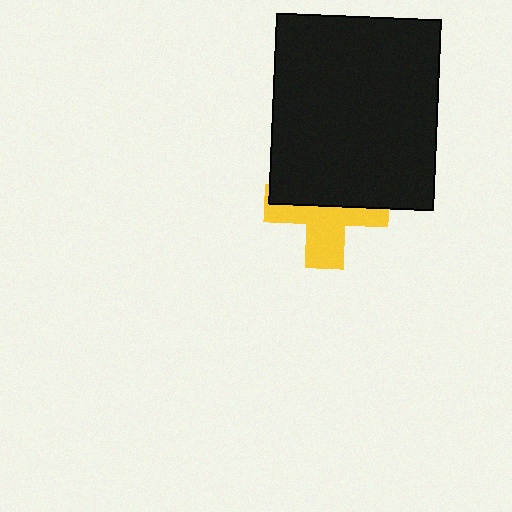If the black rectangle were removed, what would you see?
You would see the complete yellow cross.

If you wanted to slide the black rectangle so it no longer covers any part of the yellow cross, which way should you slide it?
Slide it up — that is the most direct way to separate the two shapes.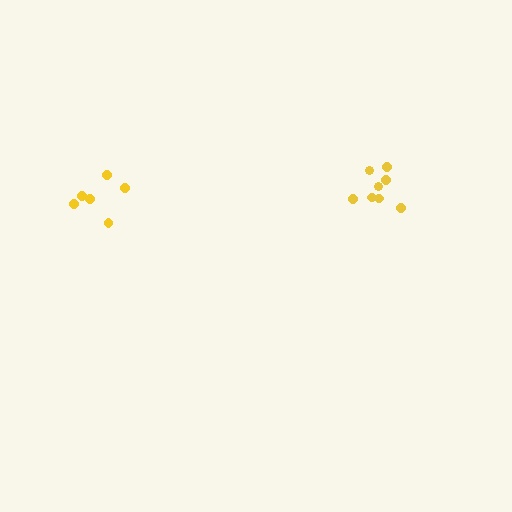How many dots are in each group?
Group 1: 6 dots, Group 2: 8 dots (14 total).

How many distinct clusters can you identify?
There are 2 distinct clusters.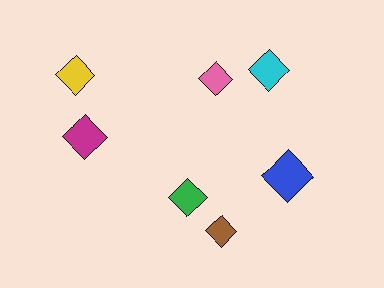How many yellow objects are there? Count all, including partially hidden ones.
There is 1 yellow object.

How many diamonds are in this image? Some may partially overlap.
There are 7 diamonds.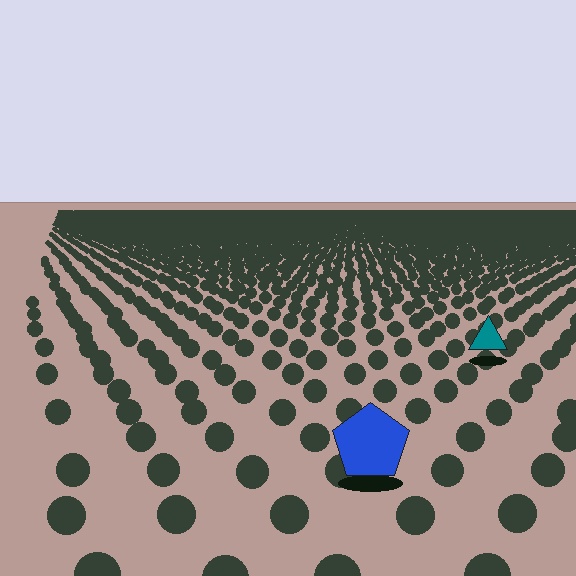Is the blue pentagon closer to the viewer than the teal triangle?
Yes. The blue pentagon is closer — you can tell from the texture gradient: the ground texture is coarser near it.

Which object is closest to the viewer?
The blue pentagon is closest. The texture marks near it are larger and more spread out.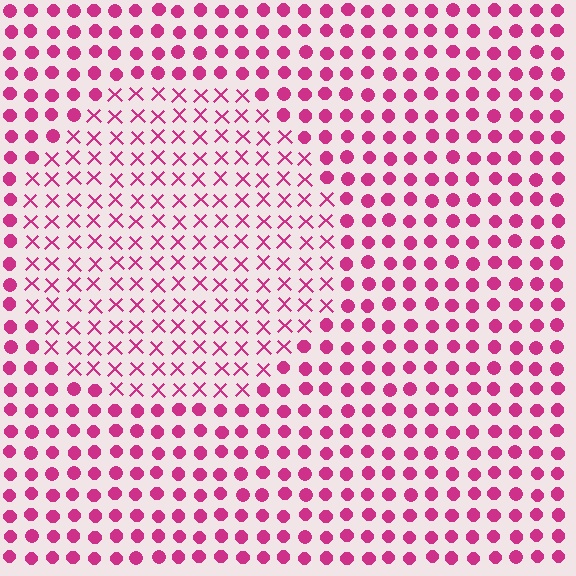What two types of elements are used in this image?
The image uses X marks inside the circle region and circles outside it.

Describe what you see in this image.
The image is filled with small magenta elements arranged in a uniform grid. A circle-shaped region contains X marks, while the surrounding area contains circles. The boundary is defined purely by the change in element shape.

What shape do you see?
I see a circle.